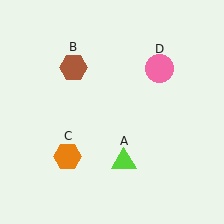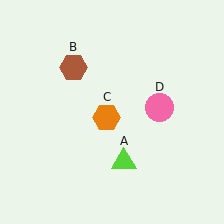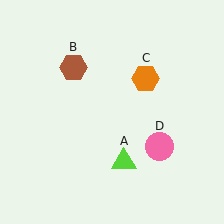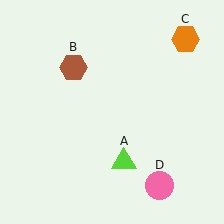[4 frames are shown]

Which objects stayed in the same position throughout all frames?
Lime triangle (object A) and brown hexagon (object B) remained stationary.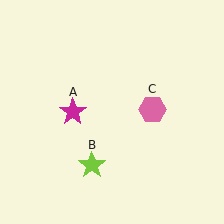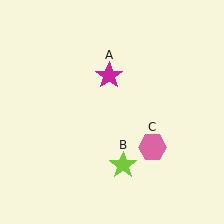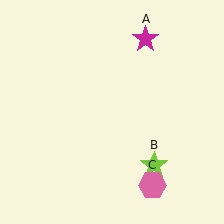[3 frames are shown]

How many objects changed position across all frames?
3 objects changed position: magenta star (object A), lime star (object B), pink hexagon (object C).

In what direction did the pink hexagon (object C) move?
The pink hexagon (object C) moved down.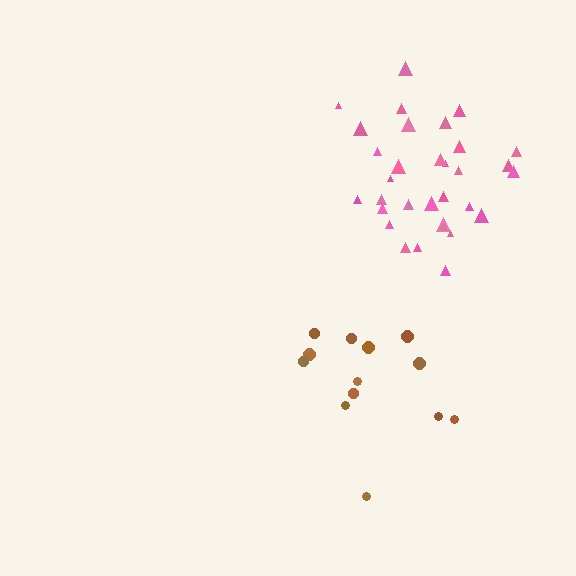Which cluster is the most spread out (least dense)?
Brown.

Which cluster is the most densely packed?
Pink.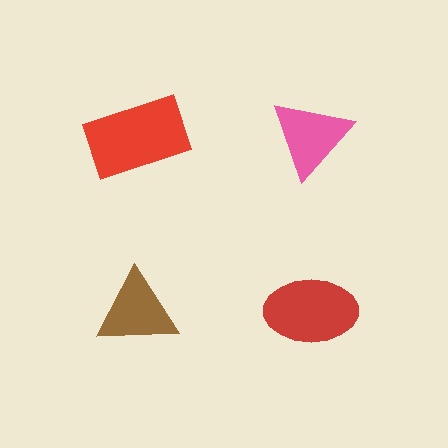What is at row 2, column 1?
A brown triangle.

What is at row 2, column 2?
A red ellipse.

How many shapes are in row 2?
2 shapes.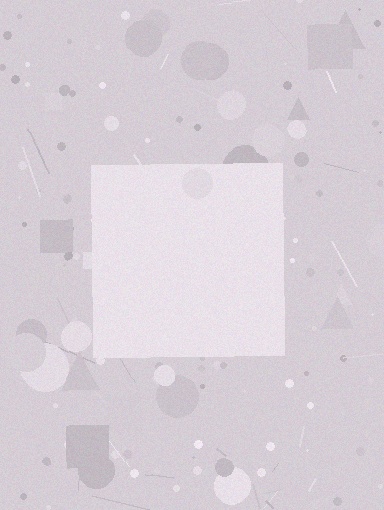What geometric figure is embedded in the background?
A square is embedded in the background.